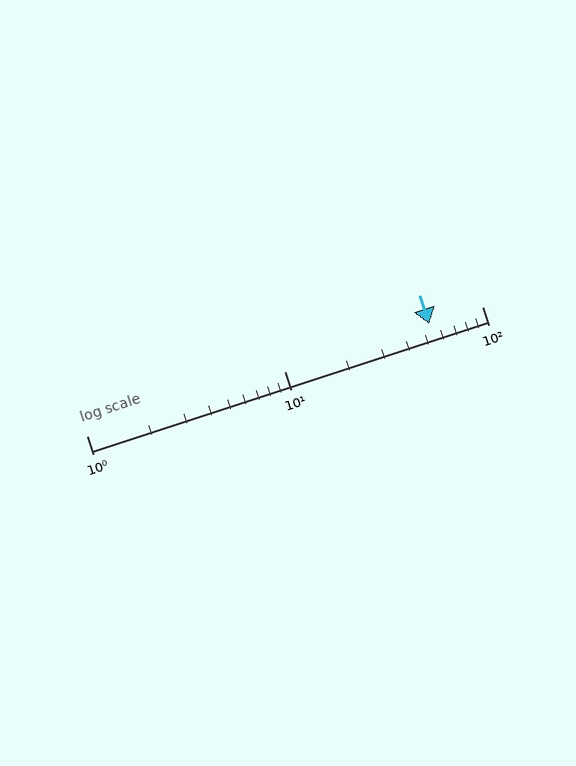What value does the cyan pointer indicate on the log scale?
The pointer indicates approximately 54.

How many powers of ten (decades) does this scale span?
The scale spans 2 decades, from 1 to 100.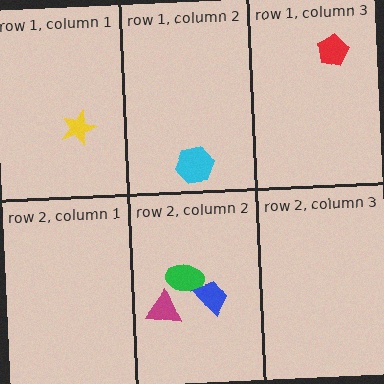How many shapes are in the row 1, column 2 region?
1.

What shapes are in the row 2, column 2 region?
The magenta triangle, the green ellipse, the blue trapezoid.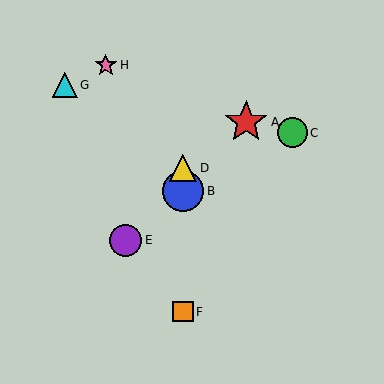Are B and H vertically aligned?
No, B is at x≈183 and H is at x≈106.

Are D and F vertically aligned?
Yes, both are at x≈183.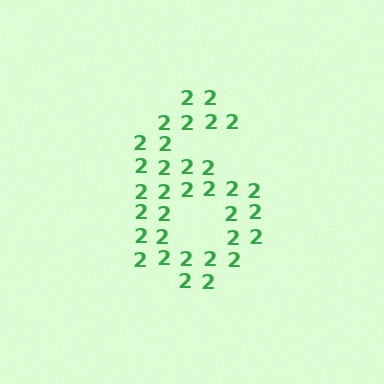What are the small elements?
The small elements are digit 2's.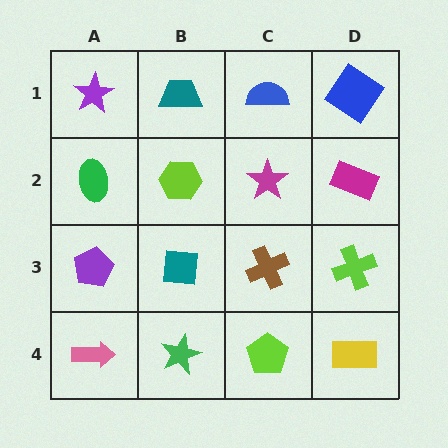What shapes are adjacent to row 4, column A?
A purple pentagon (row 3, column A), a green star (row 4, column B).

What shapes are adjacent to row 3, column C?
A magenta star (row 2, column C), a lime pentagon (row 4, column C), a teal square (row 3, column B), a lime cross (row 3, column D).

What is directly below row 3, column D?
A yellow rectangle.